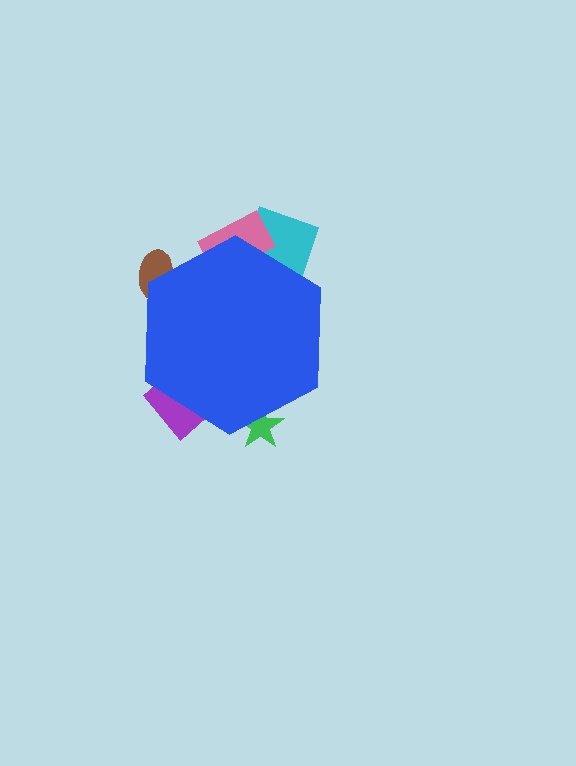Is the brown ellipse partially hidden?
Yes, the brown ellipse is partially hidden behind the blue hexagon.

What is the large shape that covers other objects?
A blue hexagon.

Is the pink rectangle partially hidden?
Yes, the pink rectangle is partially hidden behind the blue hexagon.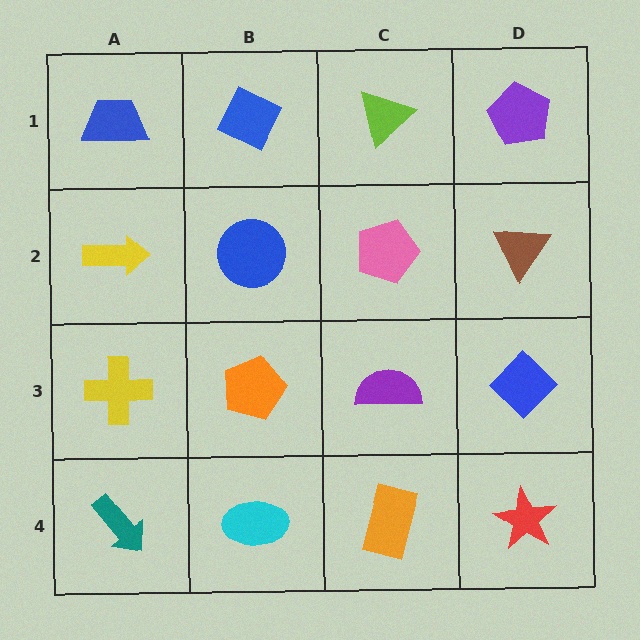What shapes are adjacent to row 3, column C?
A pink pentagon (row 2, column C), an orange rectangle (row 4, column C), an orange pentagon (row 3, column B), a blue diamond (row 3, column D).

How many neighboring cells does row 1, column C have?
3.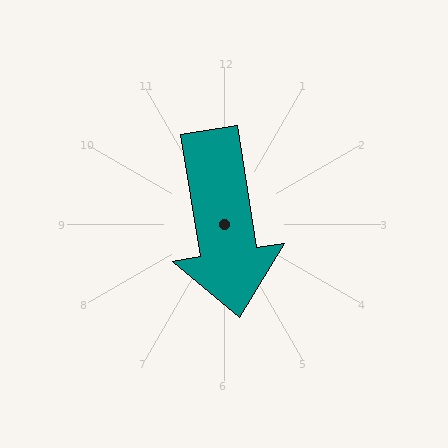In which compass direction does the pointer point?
South.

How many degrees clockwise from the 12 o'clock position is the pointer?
Approximately 171 degrees.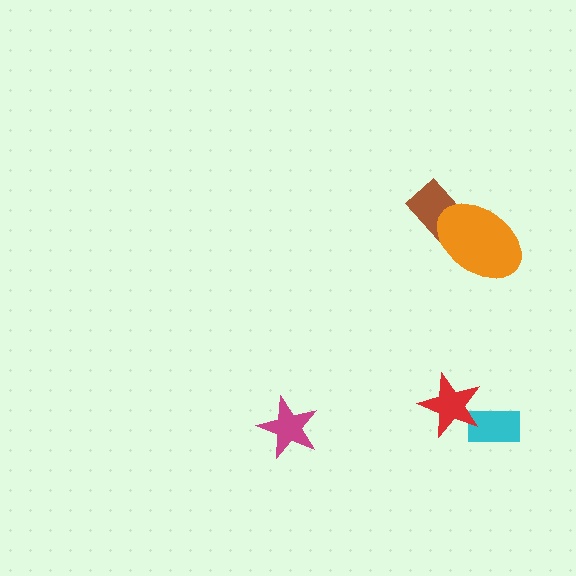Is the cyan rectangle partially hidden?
Yes, it is partially covered by another shape.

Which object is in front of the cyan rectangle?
The red star is in front of the cyan rectangle.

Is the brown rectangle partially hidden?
Yes, it is partially covered by another shape.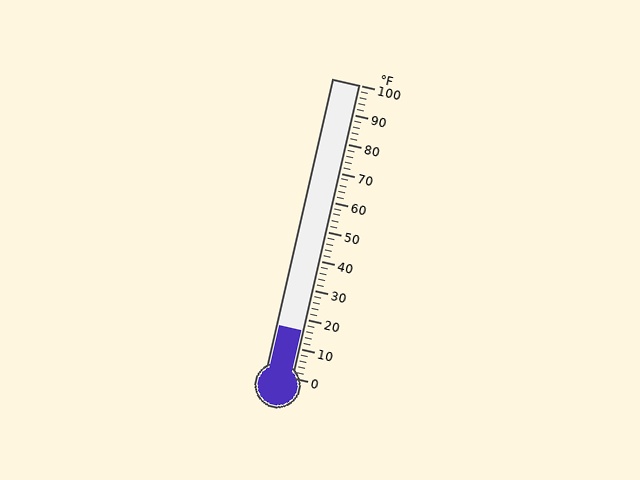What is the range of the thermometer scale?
The thermometer scale ranges from 0°F to 100°F.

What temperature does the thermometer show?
The thermometer shows approximately 16°F.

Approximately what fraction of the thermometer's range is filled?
The thermometer is filled to approximately 15% of its range.